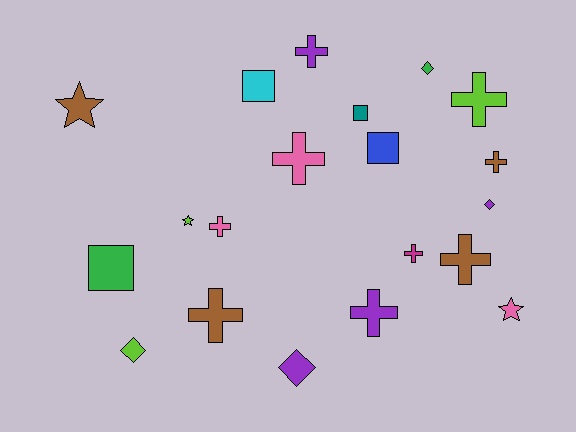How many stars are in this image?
There are 3 stars.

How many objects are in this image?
There are 20 objects.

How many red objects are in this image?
There are no red objects.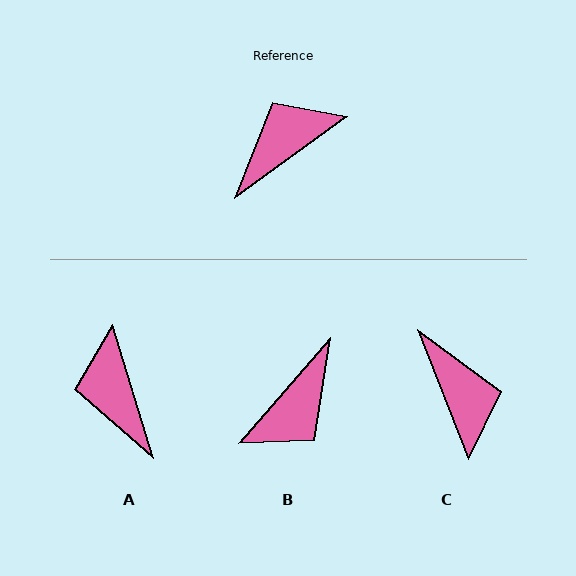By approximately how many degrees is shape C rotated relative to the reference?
Approximately 105 degrees clockwise.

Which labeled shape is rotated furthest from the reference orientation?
B, about 167 degrees away.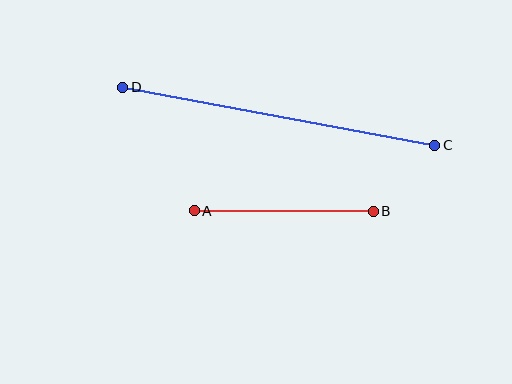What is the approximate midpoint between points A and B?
The midpoint is at approximately (284, 211) pixels.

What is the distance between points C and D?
The distance is approximately 318 pixels.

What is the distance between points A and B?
The distance is approximately 179 pixels.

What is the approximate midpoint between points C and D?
The midpoint is at approximately (279, 116) pixels.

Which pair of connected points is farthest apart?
Points C and D are farthest apart.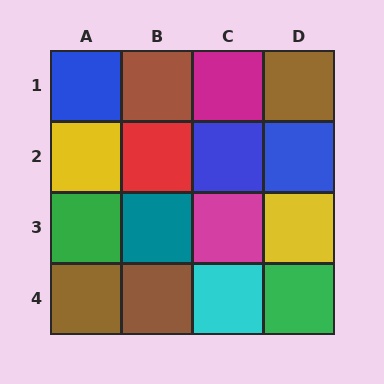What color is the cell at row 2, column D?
Blue.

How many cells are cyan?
1 cell is cyan.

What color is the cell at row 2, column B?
Red.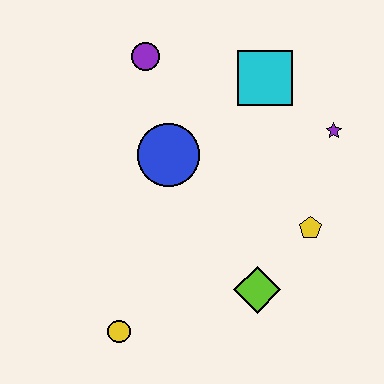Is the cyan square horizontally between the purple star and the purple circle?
Yes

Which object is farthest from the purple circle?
The yellow circle is farthest from the purple circle.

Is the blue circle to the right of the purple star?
No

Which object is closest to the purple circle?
The blue circle is closest to the purple circle.